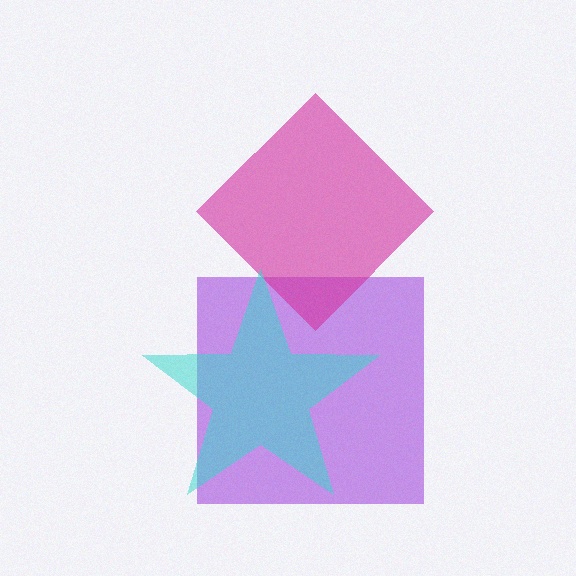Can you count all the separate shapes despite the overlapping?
Yes, there are 3 separate shapes.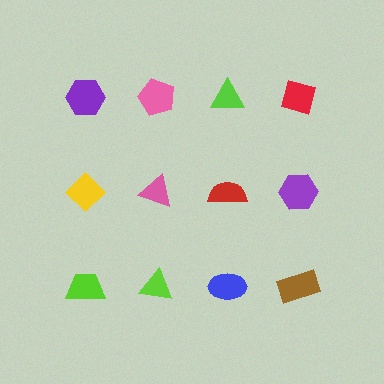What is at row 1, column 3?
A lime triangle.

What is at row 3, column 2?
A lime triangle.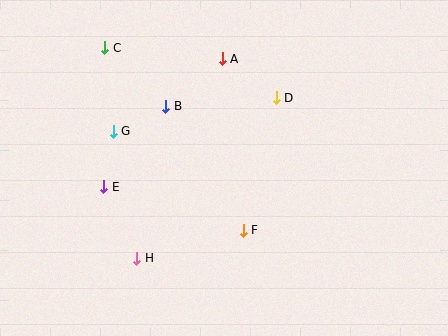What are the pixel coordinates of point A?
Point A is at (222, 59).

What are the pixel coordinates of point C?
Point C is at (105, 48).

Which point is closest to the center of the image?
Point F at (243, 230) is closest to the center.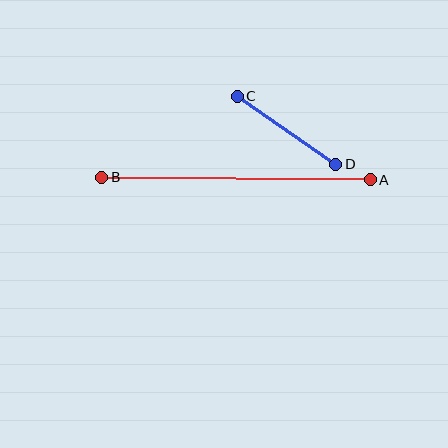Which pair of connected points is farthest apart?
Points A and B are farthest apart.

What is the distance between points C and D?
The distance is approximately 120 pixels.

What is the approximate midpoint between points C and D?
The midpoint is at approximately (286, 130) pixels.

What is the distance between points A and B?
The distance is approximately 269 pixels.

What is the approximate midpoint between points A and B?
The midpoint is at approximately (236, 178) pixels.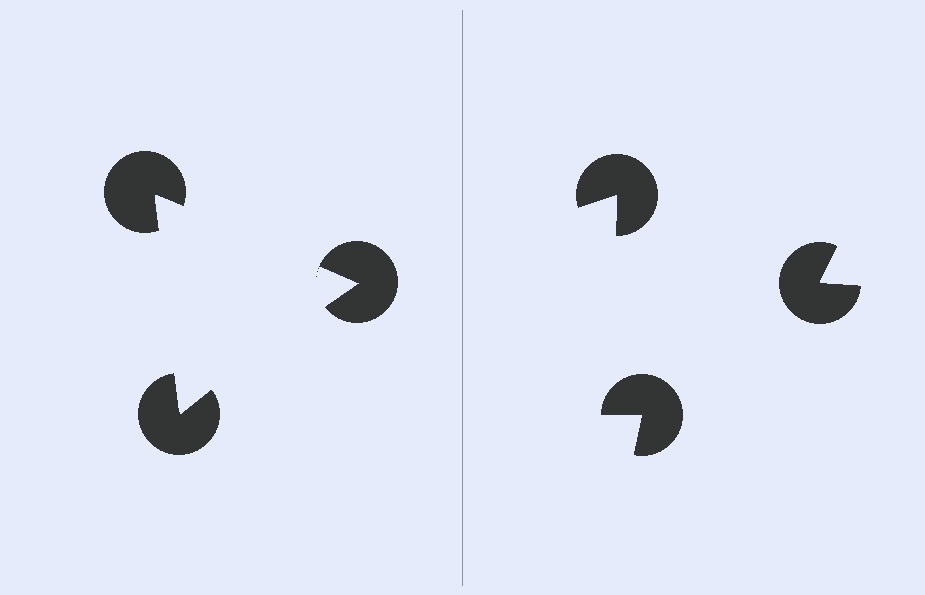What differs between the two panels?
The pac-man discs are positioned identically on both sides; only the wedge orientations differ. On the left they align to a triangle; on the right they are misaligned.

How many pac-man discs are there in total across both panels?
6 — 3 on each side.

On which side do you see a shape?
An illusory triangle appears on the left side. On the right side the wedge cuts are rotated, so no coherent shape forms.